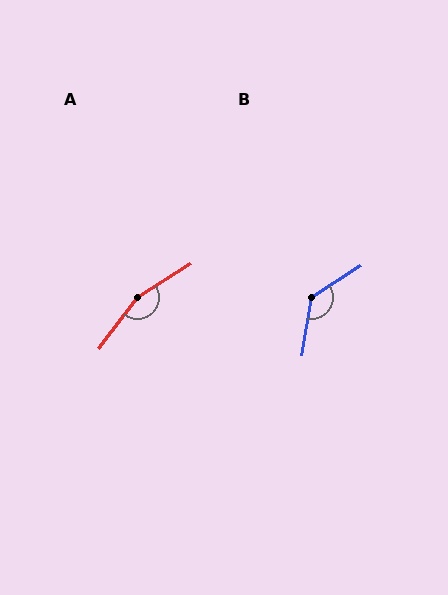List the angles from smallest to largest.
B (132°), A (159°).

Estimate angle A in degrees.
Approximately 159 degrees.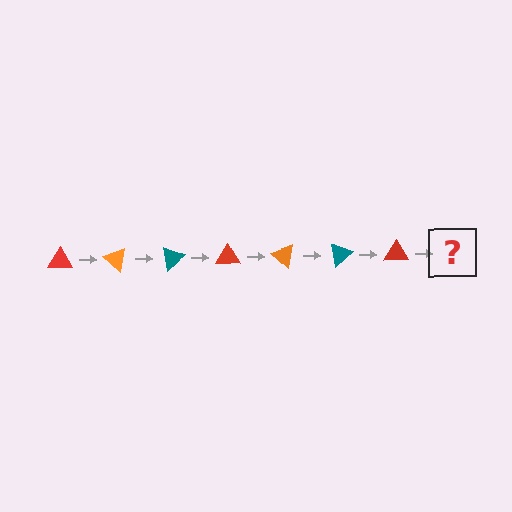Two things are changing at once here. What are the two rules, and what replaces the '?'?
The two rules are that it rotates 40 degrees each step and the color cycles through red, orange, and teal. The '?' should be an orange triangle, rotated 280 degrees from the start.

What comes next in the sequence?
The next element should be an orange triangle, rotated 280 degrees from the start.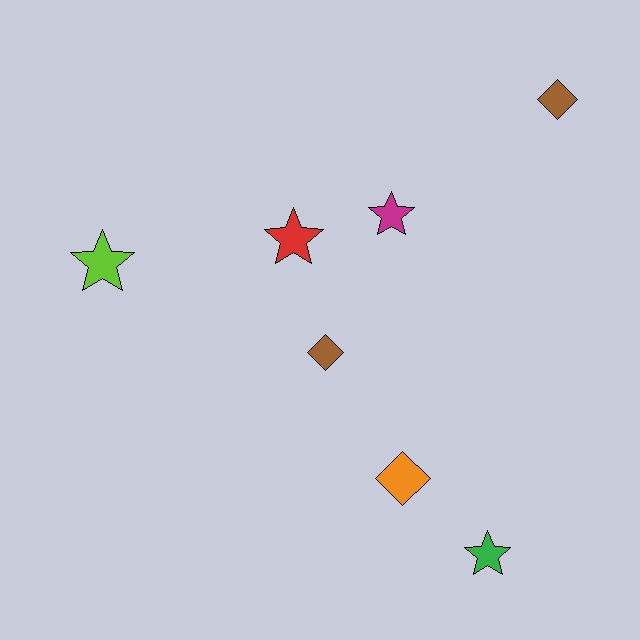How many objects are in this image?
There are 7 objects.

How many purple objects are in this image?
There are no purple objects.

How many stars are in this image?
There are 4 stars.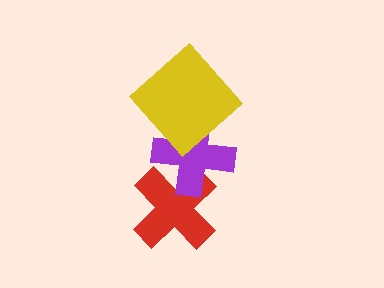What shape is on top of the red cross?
The purple cross is on top of the red cross.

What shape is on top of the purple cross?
The yellow diamond is on top of the purple cross.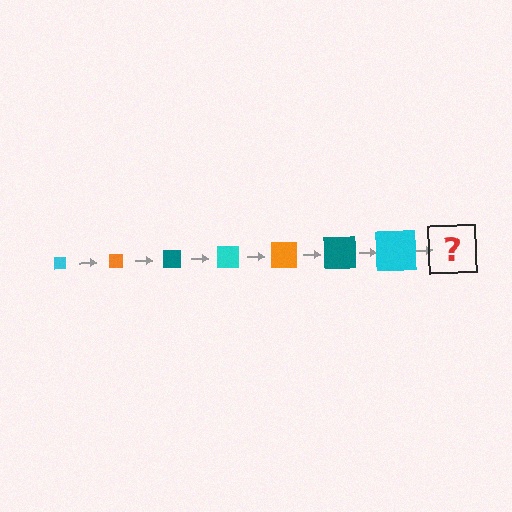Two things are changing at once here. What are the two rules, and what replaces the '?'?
The two rules are that the square grows larger each step and the color cycles through cyan, orange, and teal. The '?' should be an orange square, larger than the previous one.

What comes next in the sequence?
The next element should be an orange square, larger than the previous one.